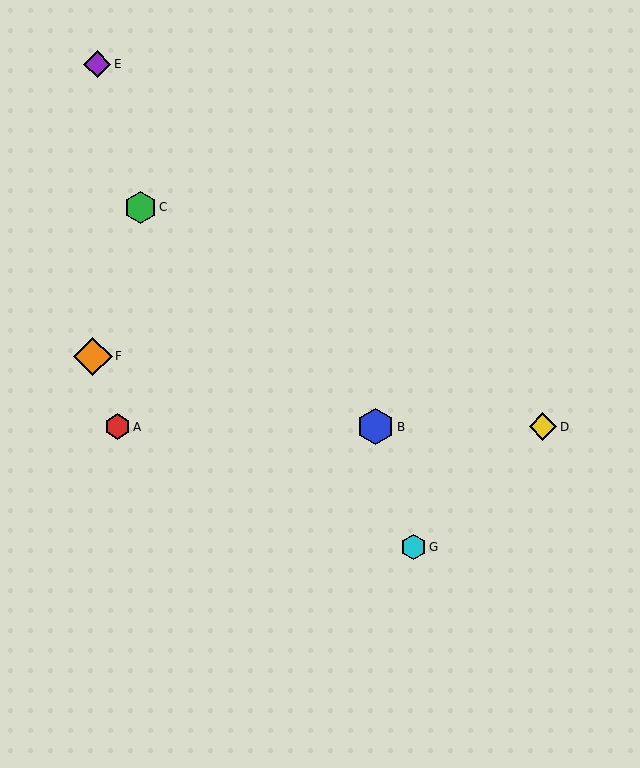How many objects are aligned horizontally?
3 objects (A, B, D) are aligned horizontally.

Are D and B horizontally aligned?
Yes, both are at y≈427.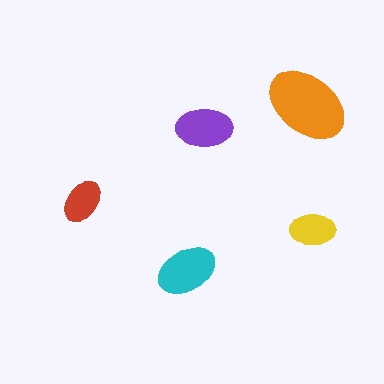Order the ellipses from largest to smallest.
the orange one, the cyan one, the purple one, the yellow one, the red one.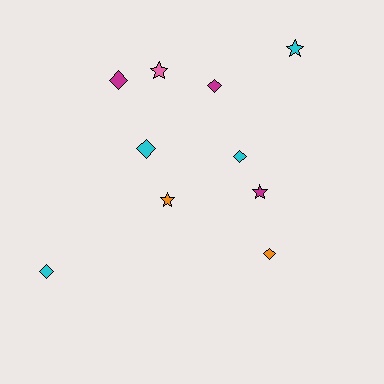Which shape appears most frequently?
Diamond, with 6 objects.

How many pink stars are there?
There is 1 pink star.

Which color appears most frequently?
Cyan, with 4 objects.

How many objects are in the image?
There are 10 objects.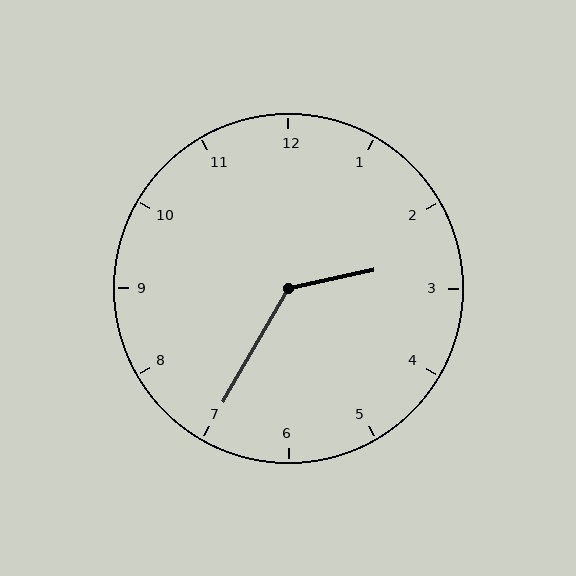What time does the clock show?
2:35.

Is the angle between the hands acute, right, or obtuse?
It is obtuse.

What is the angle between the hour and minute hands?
Approximately 132 degrees.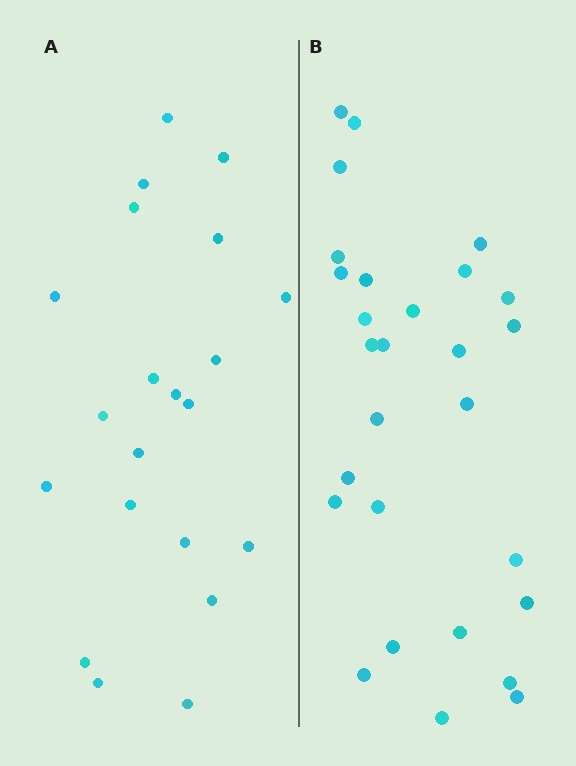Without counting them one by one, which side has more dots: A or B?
Region B (the right region) has more dots.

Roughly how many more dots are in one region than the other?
Region B has roughly 8 or so more dots than region A.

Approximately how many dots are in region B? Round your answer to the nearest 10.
About 30 dots. (The exact count is 28, which rounds to 30.)